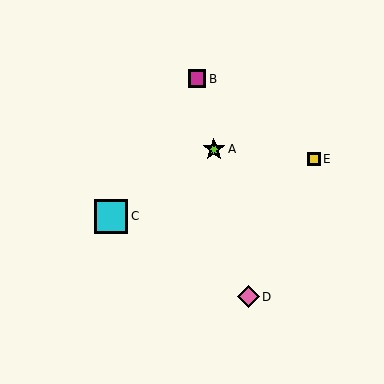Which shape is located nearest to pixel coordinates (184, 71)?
The magenta square (labeled B) at (197, 79) is nearest to that location.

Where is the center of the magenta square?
The center of the magenta square is at (197, 79).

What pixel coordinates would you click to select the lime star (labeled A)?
Click at (214, 149) to select the lime star A.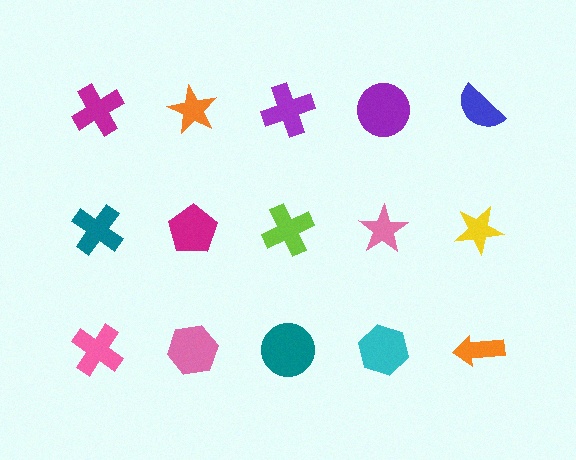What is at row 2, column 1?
A teal cross.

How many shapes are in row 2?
5 shapes.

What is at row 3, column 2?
A pink hexagon.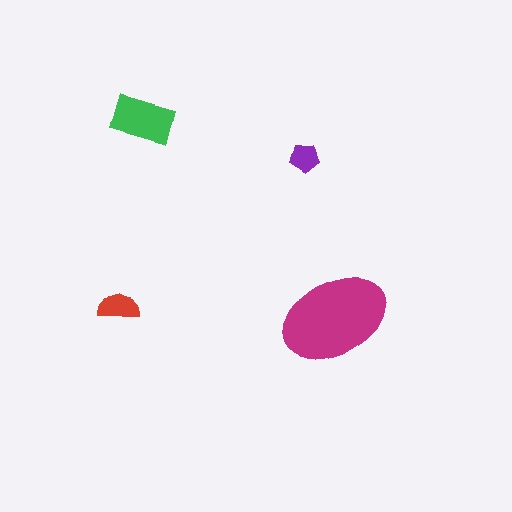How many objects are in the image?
There are 4 objects in the image.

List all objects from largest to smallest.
The magenta ellipse, the green rectangle, the red semicircle, the purple pentagon.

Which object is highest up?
The green rectangle is topmost.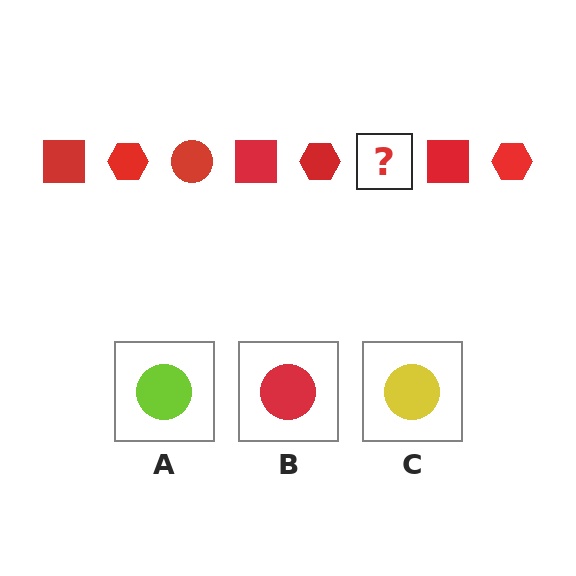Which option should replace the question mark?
Option B.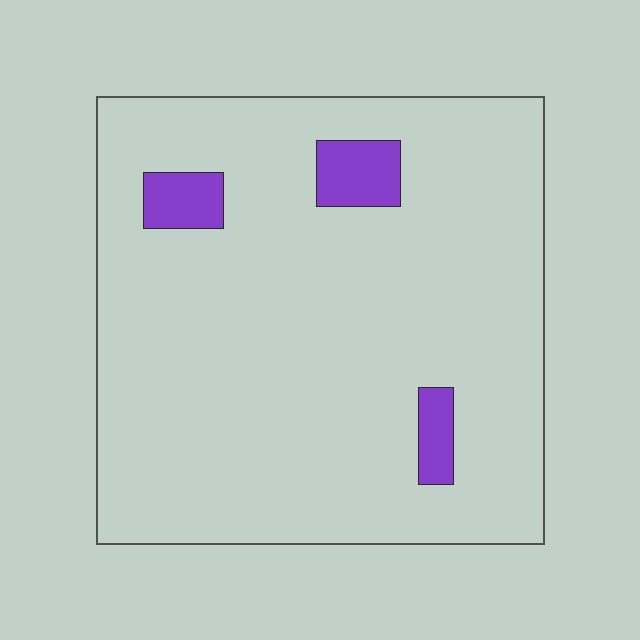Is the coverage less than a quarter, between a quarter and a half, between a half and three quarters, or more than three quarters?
Less than a quarter.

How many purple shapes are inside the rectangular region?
3.